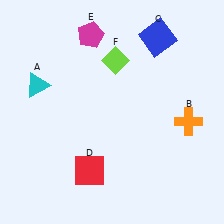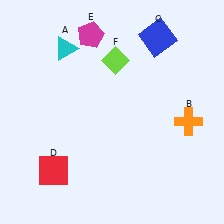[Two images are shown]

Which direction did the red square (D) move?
The red square (D) moved left.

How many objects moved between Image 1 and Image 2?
2 objects moved between the two images.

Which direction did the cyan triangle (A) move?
The cyan triangle (A) moved up.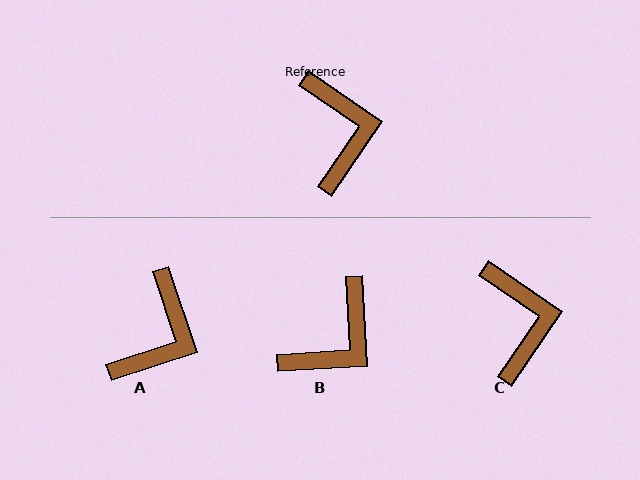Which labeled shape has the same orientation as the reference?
C.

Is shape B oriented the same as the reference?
No, it is off by about 52 degrees.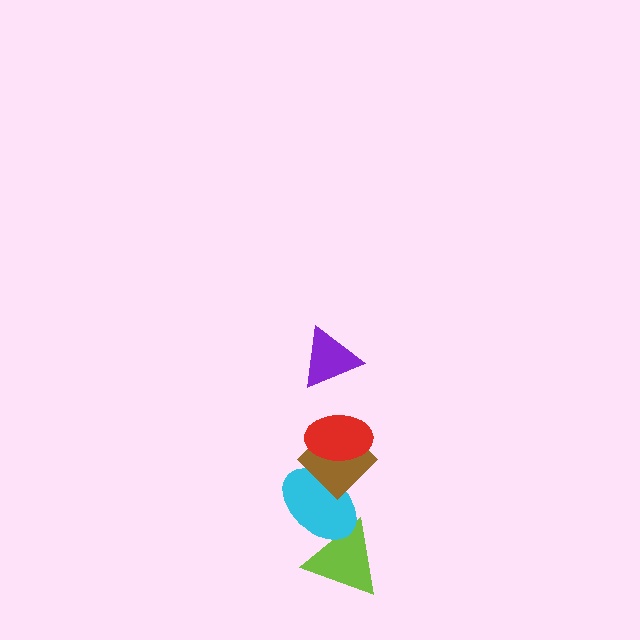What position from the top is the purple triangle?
The purple triangle is 1st from the top.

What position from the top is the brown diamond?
The brown diamond is 3rd from the top.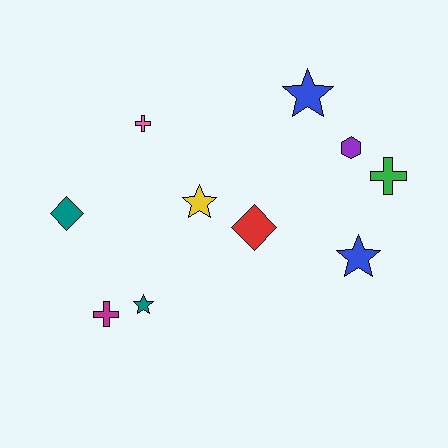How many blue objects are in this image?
There are 2 blue objects.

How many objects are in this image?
There are 10 objects.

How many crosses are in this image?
There are 3 crosses.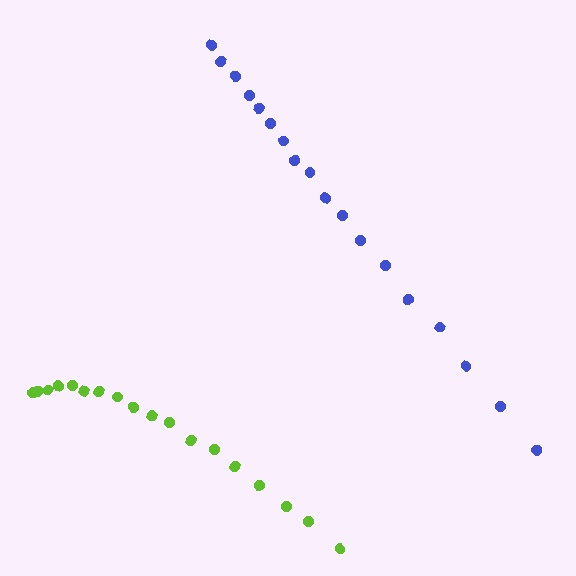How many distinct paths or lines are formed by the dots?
There are 2 distinct paths.